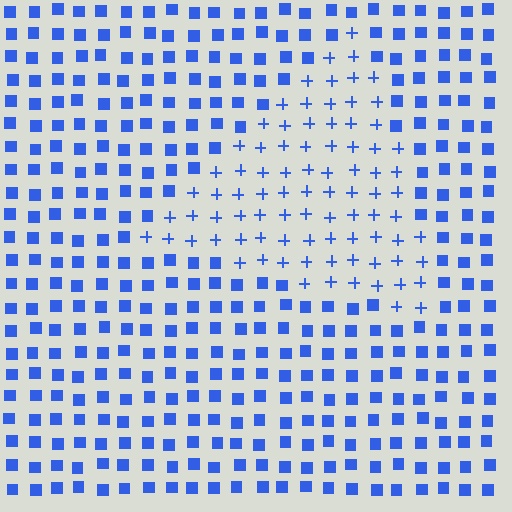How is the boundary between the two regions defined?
The boundary is defined by a change in element shape: plus signs inside vs. squares outside. All elements share the same color and spacing.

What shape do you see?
I see a triangle.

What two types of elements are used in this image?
The image uses plus signs inside the triangle region and squares outside it.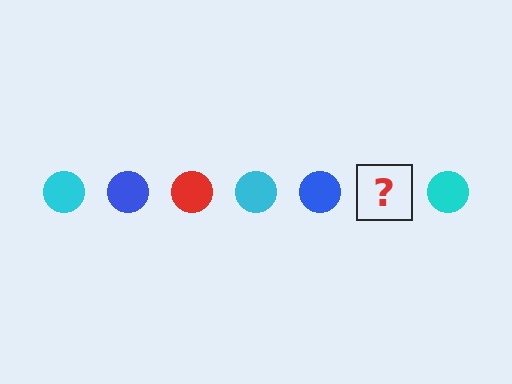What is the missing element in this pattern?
The missing element is a red circle.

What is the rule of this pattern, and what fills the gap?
The rule is that the pattern cycles through cyan, blue, red circles. The gap should be filled with a red circle.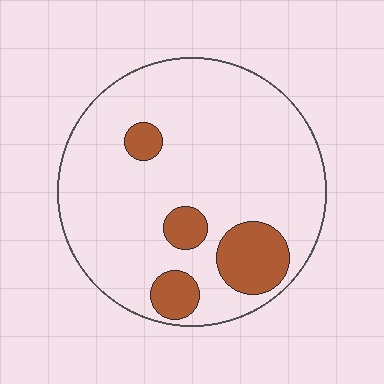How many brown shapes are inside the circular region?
4.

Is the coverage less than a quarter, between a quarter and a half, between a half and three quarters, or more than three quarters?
Less than a quarter.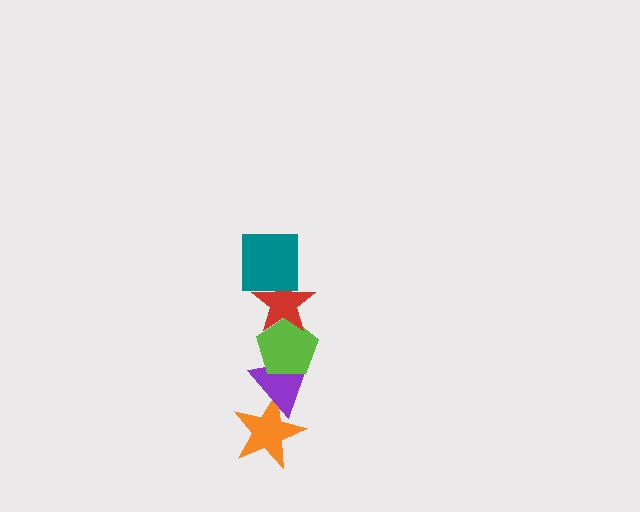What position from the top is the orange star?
The orange star is 5th from the top.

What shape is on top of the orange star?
The purple triangle is on top of the orange star.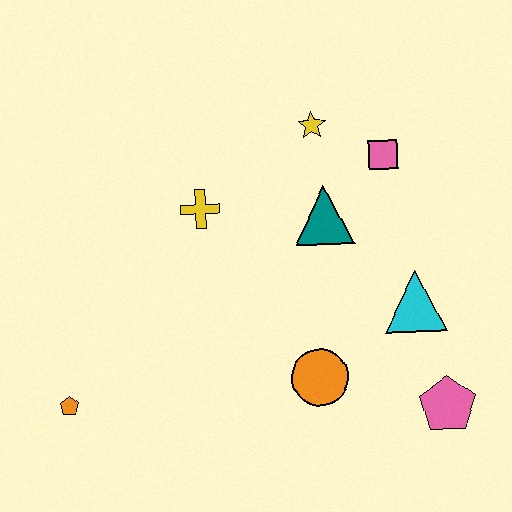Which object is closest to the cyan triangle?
The pink pentagon is closest to the cyan triangle.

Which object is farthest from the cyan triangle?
The orange pentagon is farthest from the cyan triangle.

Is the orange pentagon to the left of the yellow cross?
Yes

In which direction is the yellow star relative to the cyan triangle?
The yellow star is above the cyan triangle.